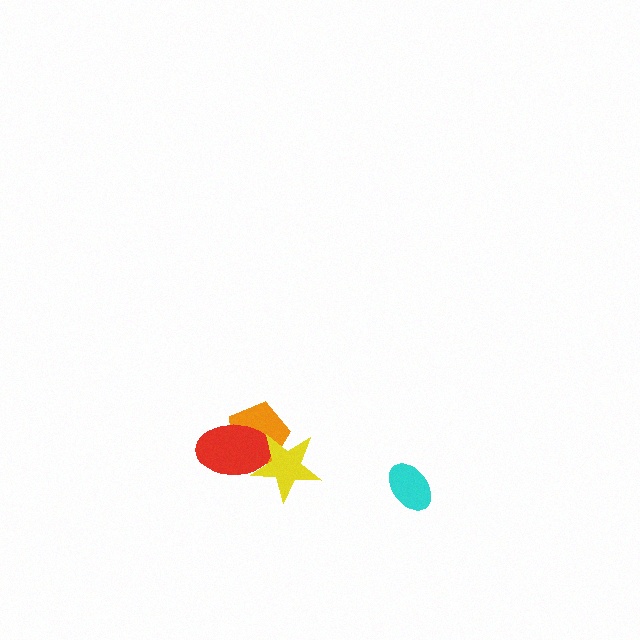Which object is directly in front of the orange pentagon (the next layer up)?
The red ellipse is directly in front of the orange pentagon.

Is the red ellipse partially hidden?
Yes, it is partially covered by another shape.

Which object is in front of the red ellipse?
The yellow star is in front of the red ellipse.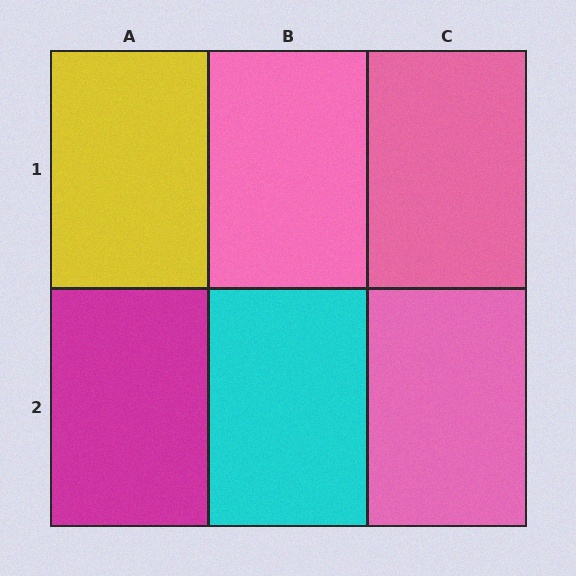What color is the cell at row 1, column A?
Yellow.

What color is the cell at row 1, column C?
Pink.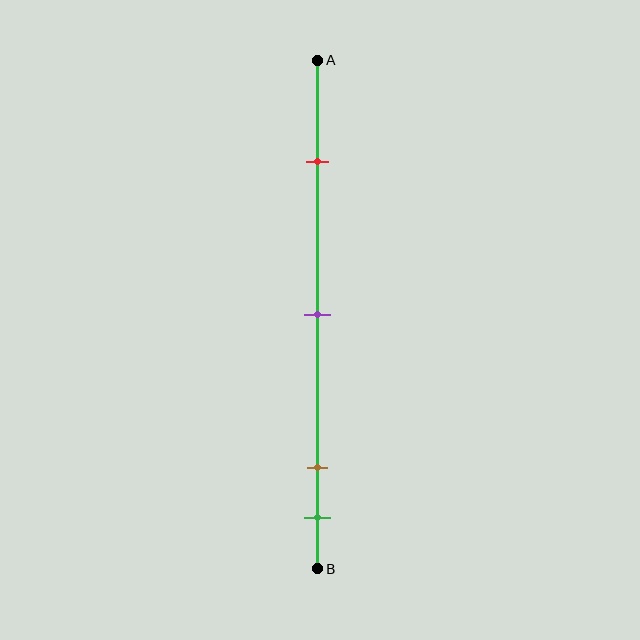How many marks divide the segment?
There are 4 marks dividing the segment.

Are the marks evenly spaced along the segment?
No, the marks are not evenly spaced.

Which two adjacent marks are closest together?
The brown and green marks are the closest adjacent pair.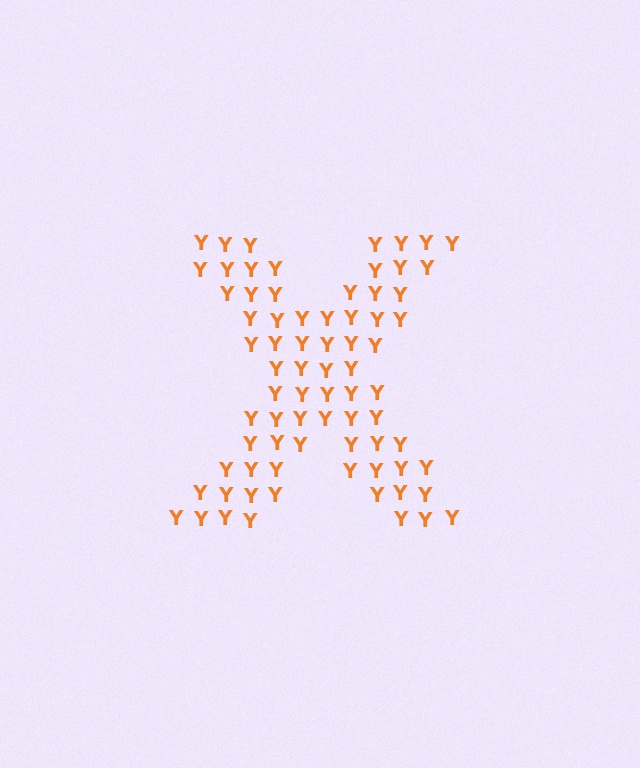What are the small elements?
The small elements are letter Y's.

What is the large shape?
The large shape is the letter X.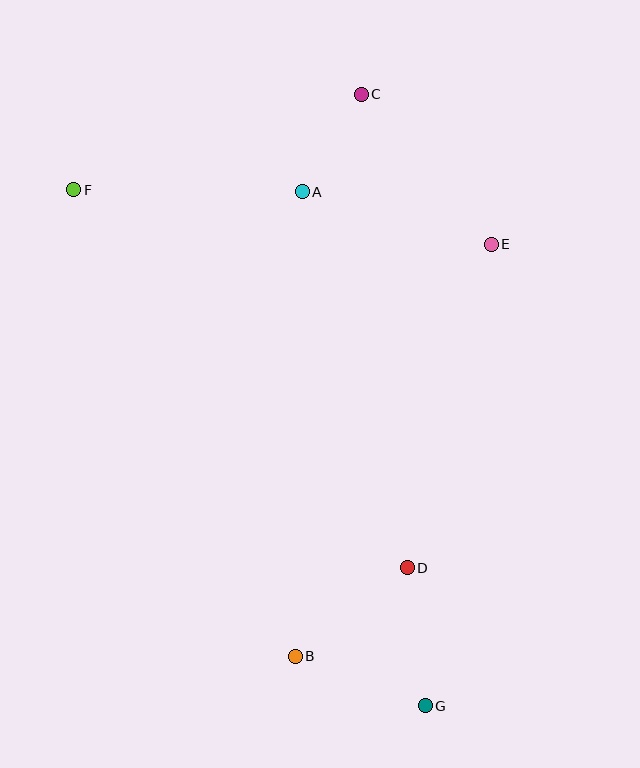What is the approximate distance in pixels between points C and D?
The distance between C and D is approximately 476 pixels.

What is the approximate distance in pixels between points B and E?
The distance between B and E is approximately 456 pixels.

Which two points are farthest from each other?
Points F and G are farthest from each other.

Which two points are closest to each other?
Points A and C are closest to each other.